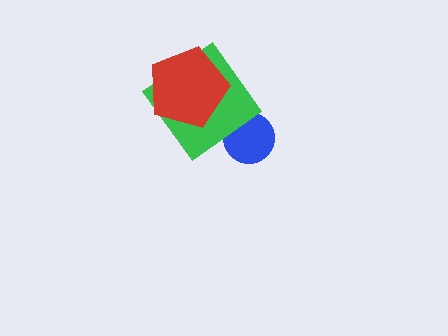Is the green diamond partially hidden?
Yes, it is partially covered by another shape.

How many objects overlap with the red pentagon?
1 object overlaps with the red pentagon.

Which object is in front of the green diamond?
The red pentagon is in front of the green diamond.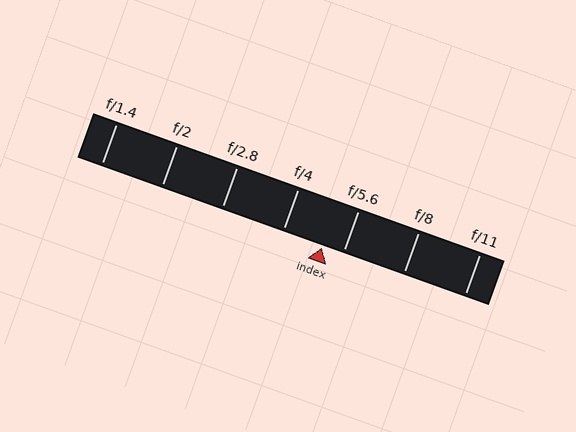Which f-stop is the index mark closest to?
The index mark is closest to f/5.6.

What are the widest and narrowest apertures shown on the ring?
The widest aperture shown is f/1.4 and the narrowest is f/11.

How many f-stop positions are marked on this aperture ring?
There are 7 f-stop positions marked.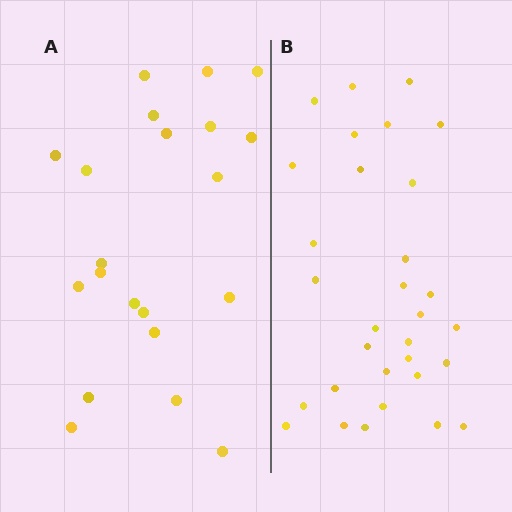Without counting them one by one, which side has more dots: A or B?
Region B (the right region) has more dots.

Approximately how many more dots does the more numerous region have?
Region B has roughly 10 or so more dots than region A.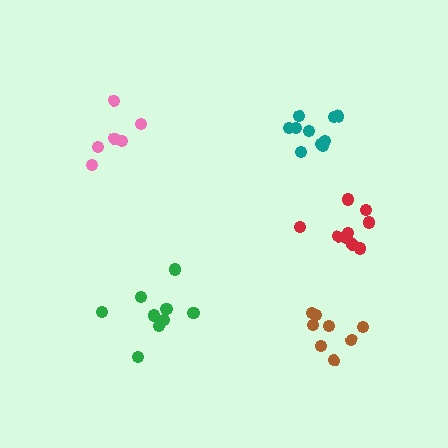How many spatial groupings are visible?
There are 5 spatial groupings.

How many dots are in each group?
Group 1: 6 dots, Group 2: 10 dots, Group 3: 9 dots, Group 4: 9 dots, Group 5: 8 dots (42 total).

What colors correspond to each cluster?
The clusters are colored: pink, teal, green, red, brown.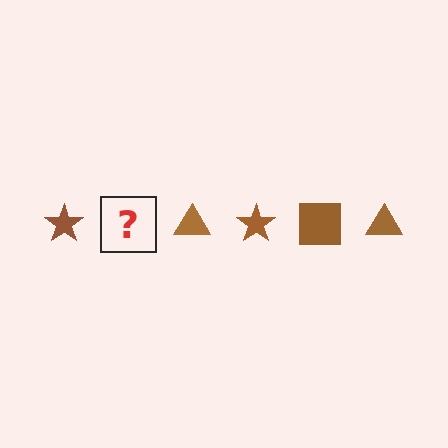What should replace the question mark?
The question mark should be replaced with a brown square.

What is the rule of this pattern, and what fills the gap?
The rule is that the pattern cycles through star, square, triangle shapes in brown. The gap should be filled with a brown square.